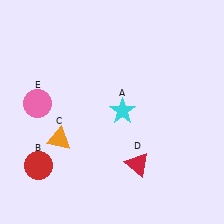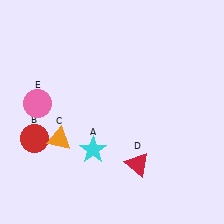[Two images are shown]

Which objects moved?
The objects that moved are: the cyan star (A), the red circle (B).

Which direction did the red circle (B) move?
The red circle (B) moved up.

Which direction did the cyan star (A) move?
The cyan star (A) moved down.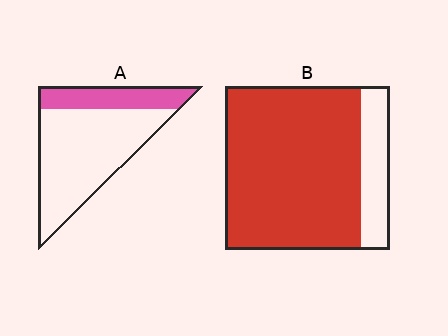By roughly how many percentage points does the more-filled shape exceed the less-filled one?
By roughly 55 percentage points (B over A).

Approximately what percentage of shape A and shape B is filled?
A is approximately 25% and B is approximately 80%.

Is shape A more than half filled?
No.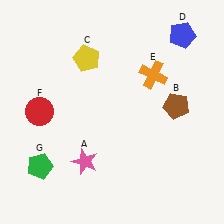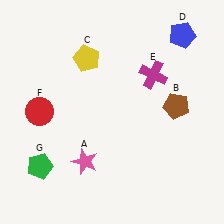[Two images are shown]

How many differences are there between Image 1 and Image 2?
There is 1 difference between the two images.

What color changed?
The cross (E) changed from orange in Image 1 to magenta in Image 2.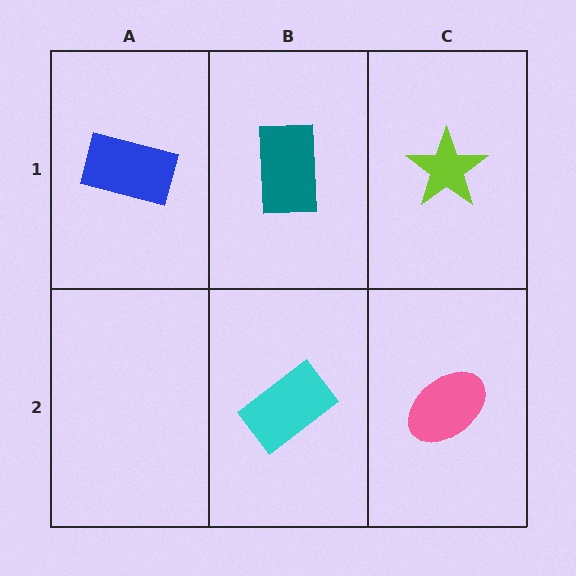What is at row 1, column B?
A teal rectangle.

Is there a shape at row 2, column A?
No, that cell is empty.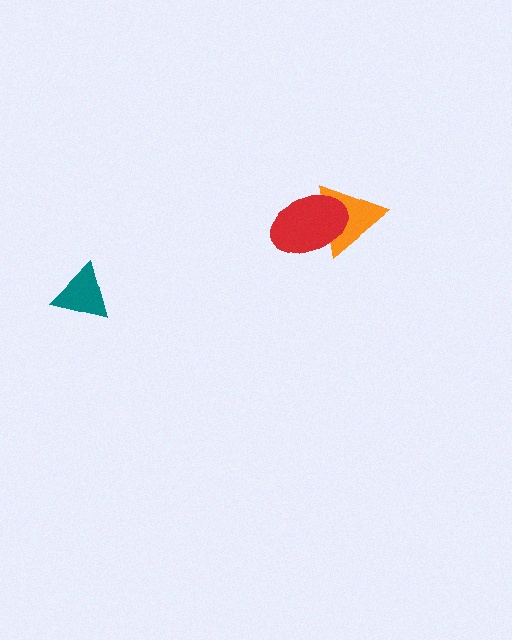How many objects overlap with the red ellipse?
1 object overlaps with the red ellipse.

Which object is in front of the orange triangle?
The red ellipse is in front of the orange triangle.